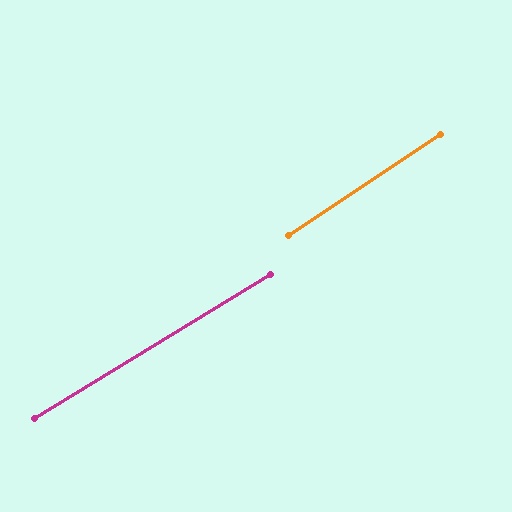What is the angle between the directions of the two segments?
Approximately 2 degrees.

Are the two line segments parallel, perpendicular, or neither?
Parallel — their directions differ by only 2.0°.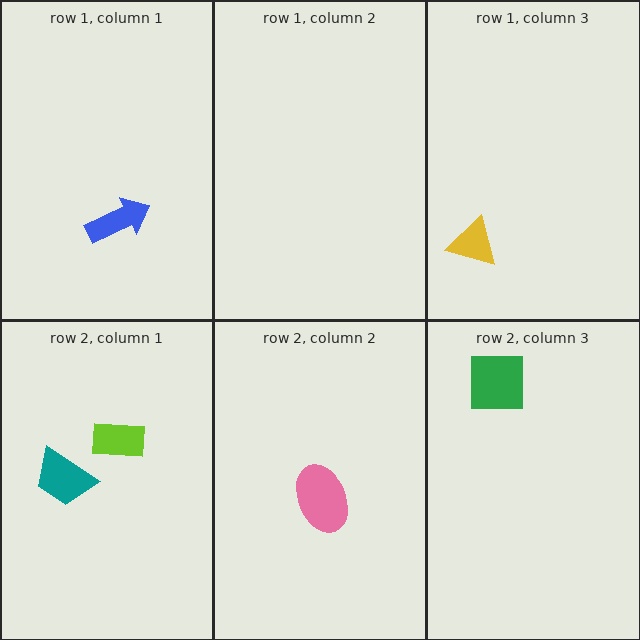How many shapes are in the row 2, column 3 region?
1.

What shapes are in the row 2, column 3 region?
The green square.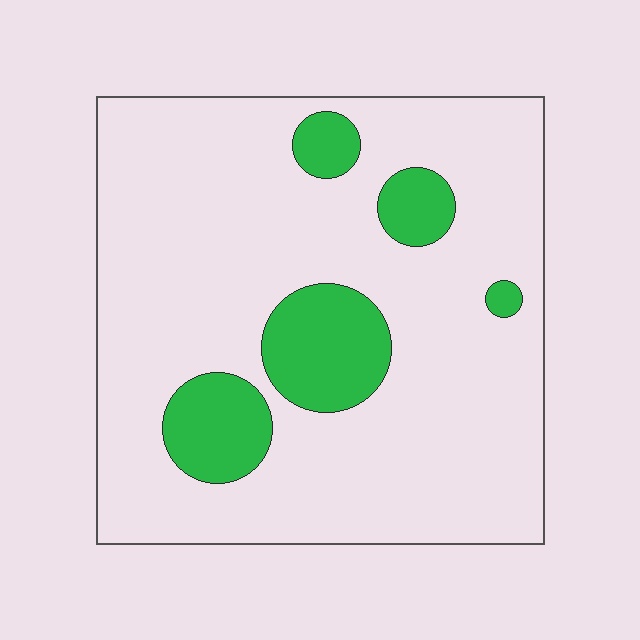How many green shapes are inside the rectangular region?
5.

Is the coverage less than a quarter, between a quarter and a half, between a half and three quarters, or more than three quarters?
Less than a quarter.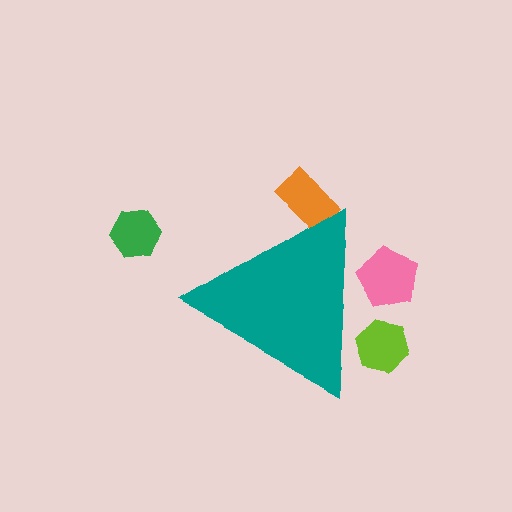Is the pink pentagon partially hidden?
Yes, the pink pentagon is partially hidden behind the teal triangle.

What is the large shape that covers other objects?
A teal triangle.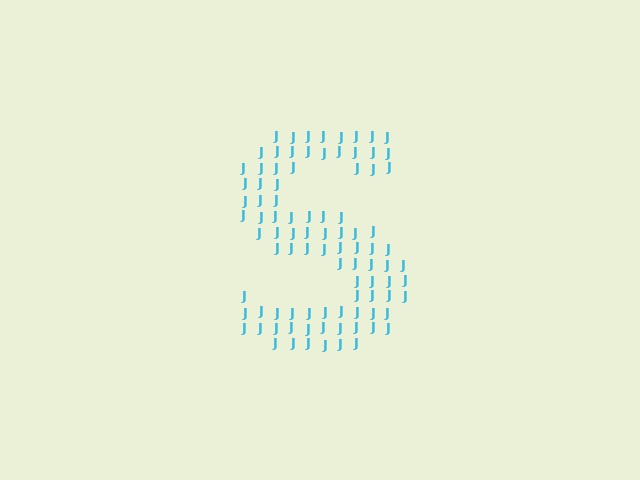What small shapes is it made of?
It is made of small letter J's.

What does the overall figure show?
The overall figure shows the letter S.